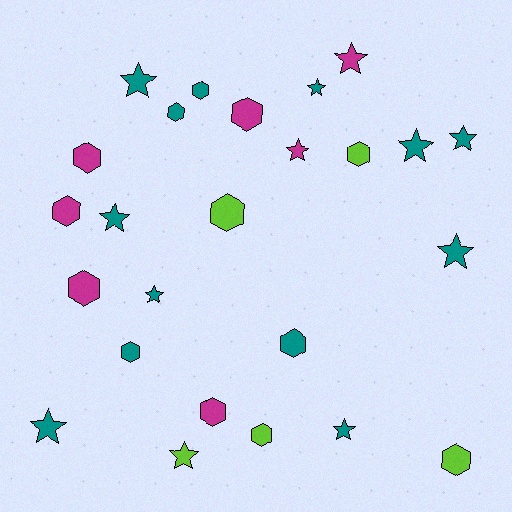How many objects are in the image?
There are 25 objects.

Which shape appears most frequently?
Hexagon, with 13 objects.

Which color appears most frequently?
Teal, with 13 objects.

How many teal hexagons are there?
There are 4 teal hexagons.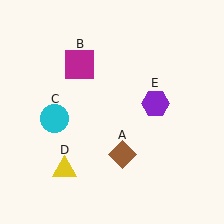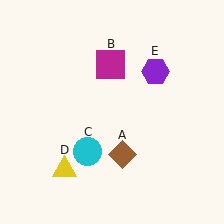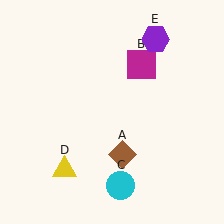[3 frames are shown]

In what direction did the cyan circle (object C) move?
The cyan circle (object C) moved down and to the right.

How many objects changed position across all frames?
3 objects changed position: magenta square (object B), cyan circle (object C), purple hexagon (object E).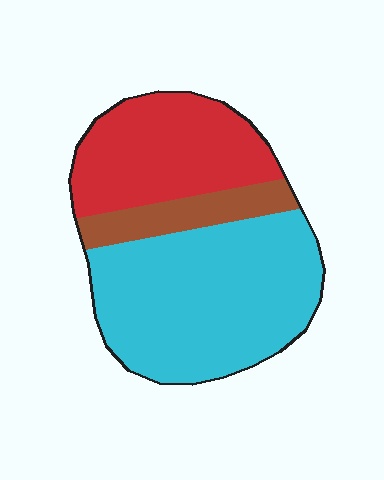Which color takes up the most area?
Cyan, at roughly 55%.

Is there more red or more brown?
Red.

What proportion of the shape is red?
Red takes up about one third (1/3) of the shape.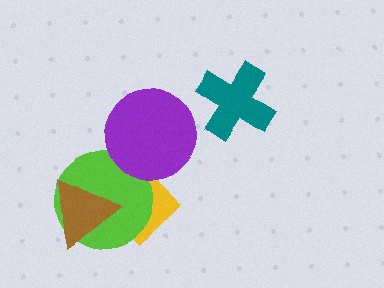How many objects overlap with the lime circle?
3 objects overlap with the lime circle.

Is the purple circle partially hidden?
No, no other shape covers it.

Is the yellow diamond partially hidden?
Yes, it is partially covered by another shape.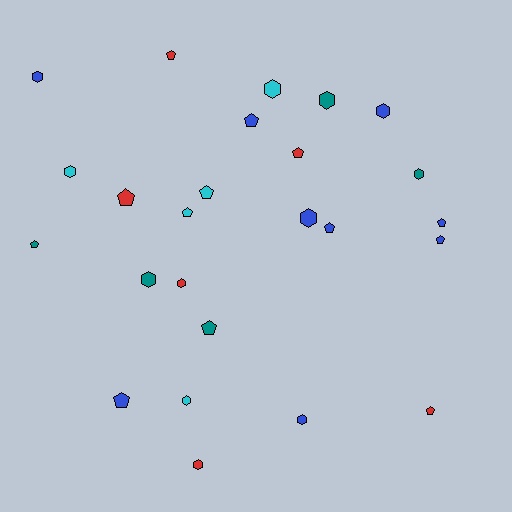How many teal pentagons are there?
There are 2 teal pentagons.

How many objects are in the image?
There are 25 objects.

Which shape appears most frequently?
Pentagon, with 13 objects.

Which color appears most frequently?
Blue, with 9 objects.